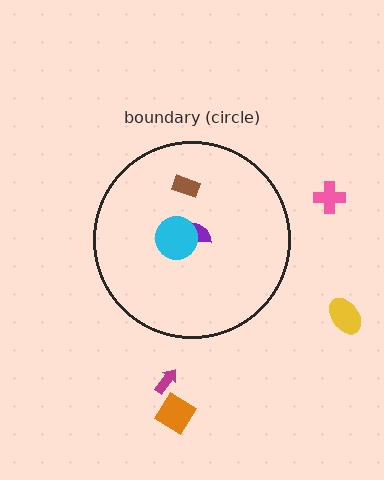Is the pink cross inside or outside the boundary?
Outside.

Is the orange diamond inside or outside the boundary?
Outside.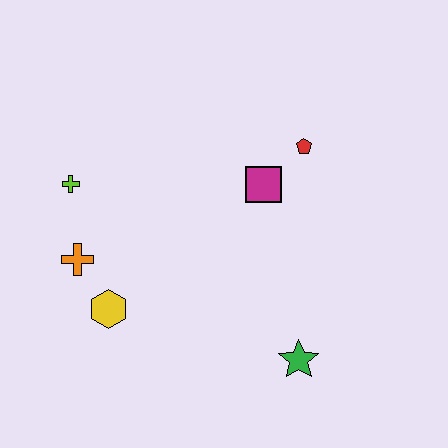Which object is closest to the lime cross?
The orange cross is closest to the lime cross.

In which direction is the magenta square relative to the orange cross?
The magenta square is to the right of the orange cross.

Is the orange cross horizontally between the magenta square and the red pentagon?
No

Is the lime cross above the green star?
Yes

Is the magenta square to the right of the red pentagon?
No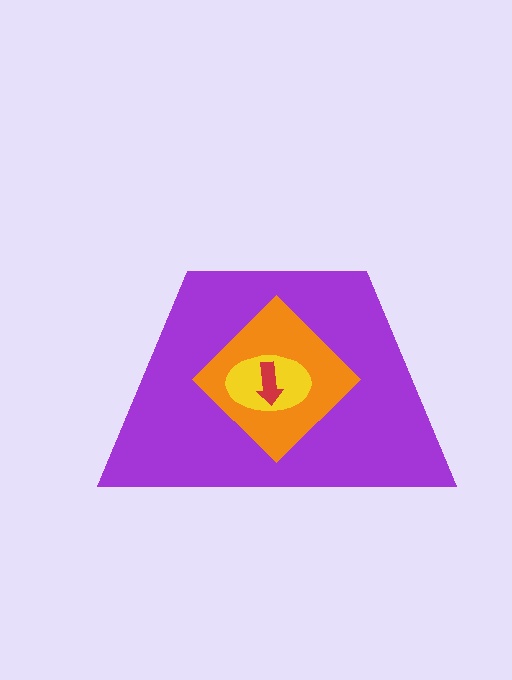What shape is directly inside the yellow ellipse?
The red arrow.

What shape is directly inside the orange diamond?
The yellow ellipse.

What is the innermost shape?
The red arrow.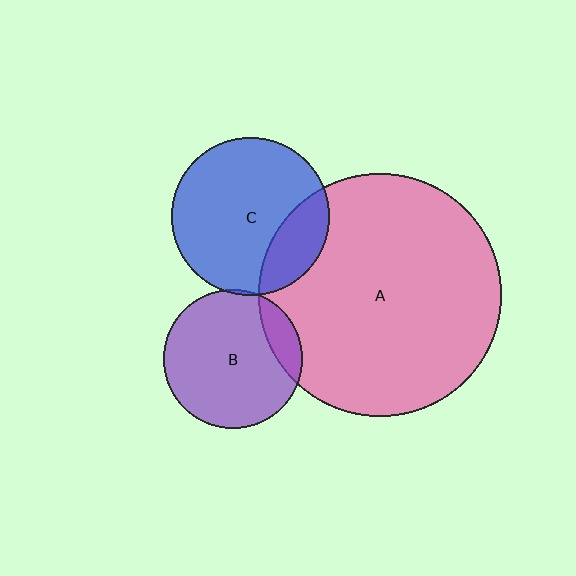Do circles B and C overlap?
Yes.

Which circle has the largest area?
Circle A (pink).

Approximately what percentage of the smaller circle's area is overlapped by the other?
Approximately 5%.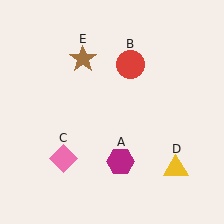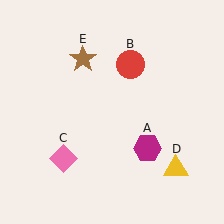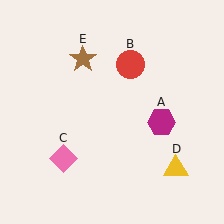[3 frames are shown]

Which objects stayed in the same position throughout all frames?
Red circle (object B) and pink diamond (object C) and yellow triangle (object D) and brown star (object E) remained stationary.